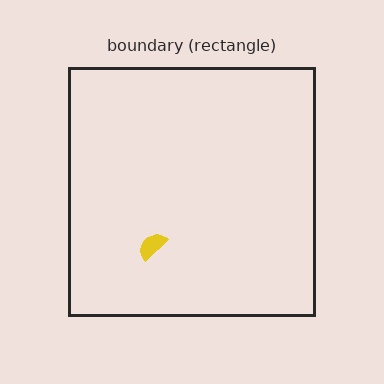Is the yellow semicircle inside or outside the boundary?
Inside.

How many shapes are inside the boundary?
1 inside, 0 outside.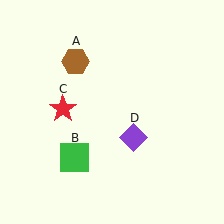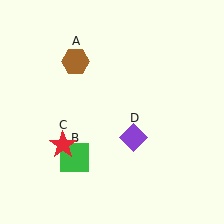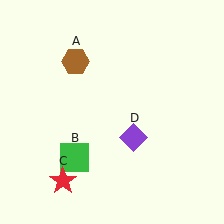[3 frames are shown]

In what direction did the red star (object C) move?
The red star (object C) moved down.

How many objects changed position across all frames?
1 object changed position: red star (object C).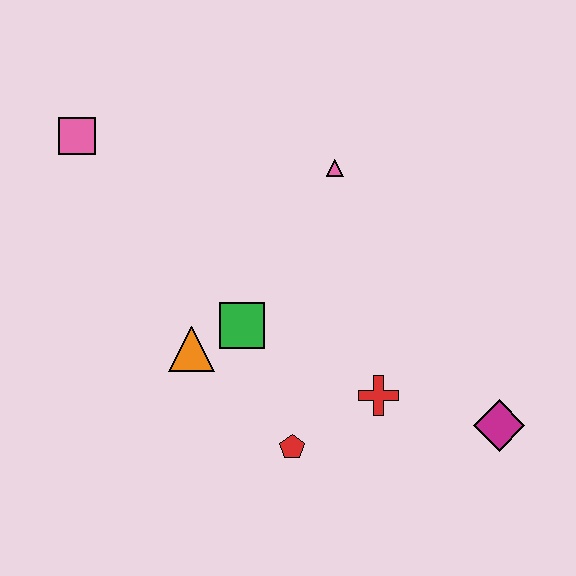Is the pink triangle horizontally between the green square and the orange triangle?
No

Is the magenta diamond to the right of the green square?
Yes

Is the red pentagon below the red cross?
Yes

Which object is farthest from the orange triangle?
The magenta diamond is farthest from the orange triangle.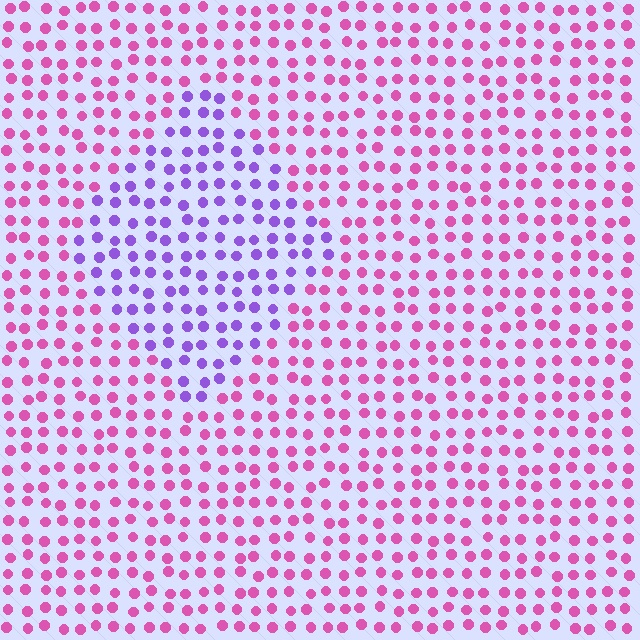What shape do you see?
I see a diamond.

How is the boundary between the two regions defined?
The boundary is defined purely by a slight shift in hue (about 51 degrees). Spacing, size, and orientation are identical on both sides.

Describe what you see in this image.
The image is filled with small pink elements in a uniform arrangement. A diamond-shaped region is visible where the elements are tinted to a slightly different hue, forming a subtle color boundary.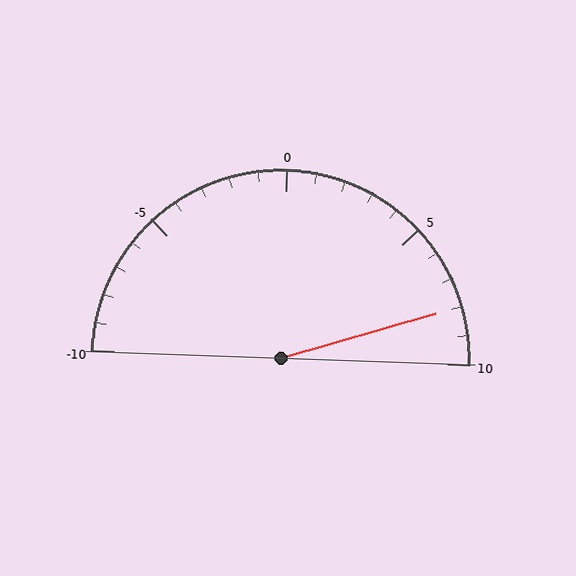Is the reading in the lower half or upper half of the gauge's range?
The reading is in the upper half of the range (-10 to 10).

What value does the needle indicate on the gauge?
The needle indicates approximately 8.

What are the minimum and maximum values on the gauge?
The gauge ranges from -10 to 10.